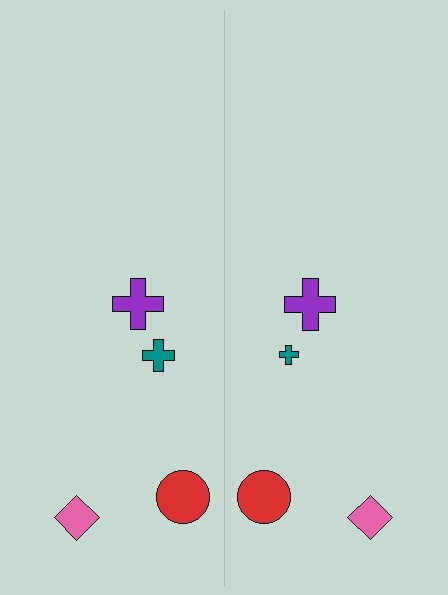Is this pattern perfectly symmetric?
No, the pattern is not perfectly symmetric. The teal cross on the right side has a different size than its mirror counterpart.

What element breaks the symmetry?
The teal cross on the right side has a different size than its mirror counterpart.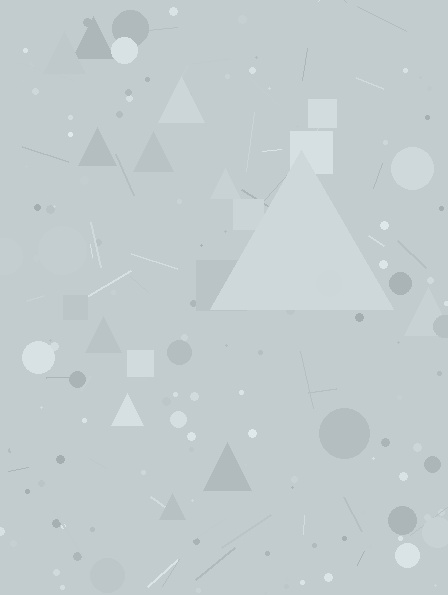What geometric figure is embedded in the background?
A triangle is embedded in the background.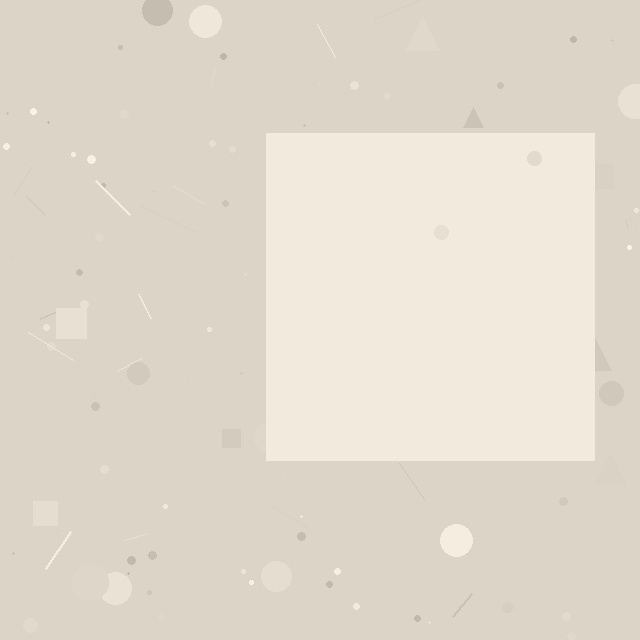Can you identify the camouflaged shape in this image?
The camouflaged shape is a square.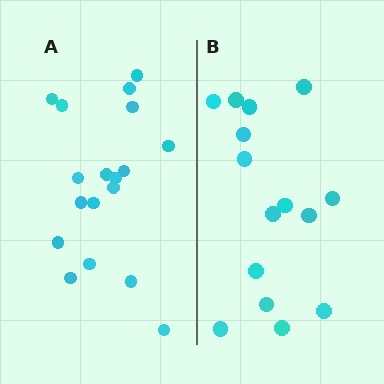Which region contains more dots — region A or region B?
Region A (the left region) has more dots.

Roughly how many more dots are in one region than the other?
Region A has just a few more — roughly 2 or 3 more dots than region B.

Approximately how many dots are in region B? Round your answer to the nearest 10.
About 20 dots. (The exact count is 15, which rounds to 20.)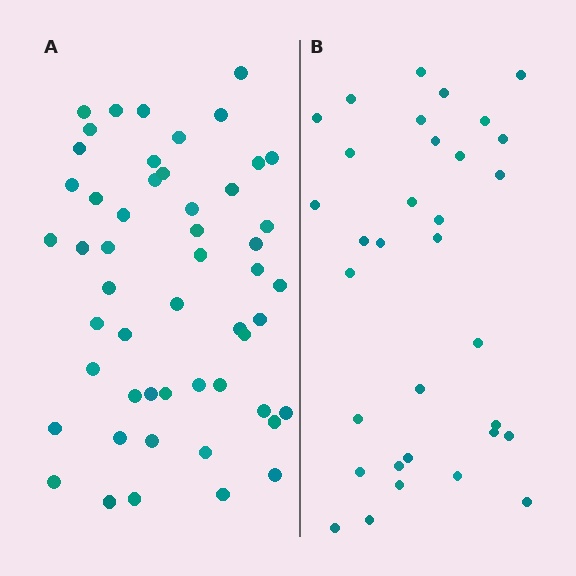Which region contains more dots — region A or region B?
Region A (the left region) has more dots.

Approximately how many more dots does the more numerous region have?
Region A has approximately 20 more dots than region B.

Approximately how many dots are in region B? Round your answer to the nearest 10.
About 30 dots. (The exact count is 33, which rounds to 30.)